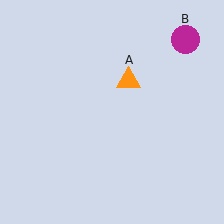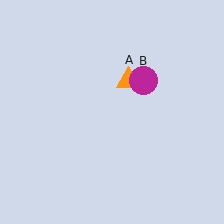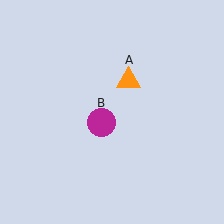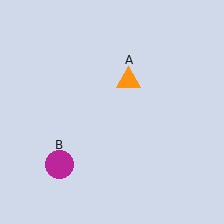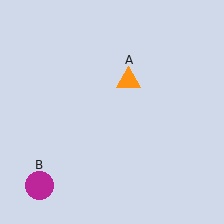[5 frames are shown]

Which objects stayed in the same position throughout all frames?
Orange triangle (object A) remained stationary.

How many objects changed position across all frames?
1 object changed position: magenta circle (object B).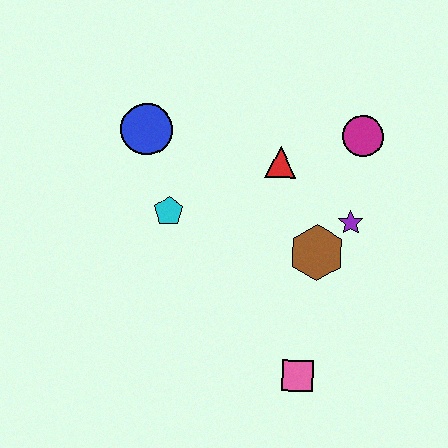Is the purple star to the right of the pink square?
Yes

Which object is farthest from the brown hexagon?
The blue circle is farthest from the brown hexagon.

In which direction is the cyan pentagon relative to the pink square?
The cyan pentagon is above the pink square.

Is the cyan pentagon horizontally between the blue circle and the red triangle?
Yes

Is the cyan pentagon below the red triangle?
Yes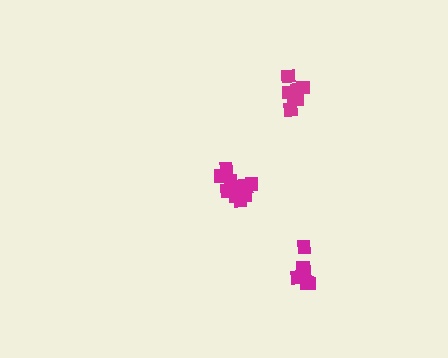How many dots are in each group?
Group 1: 11 dots, Group 2: 8 dots, Group 3: 7 dots (26 total).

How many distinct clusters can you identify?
There are 3 distinct clusters.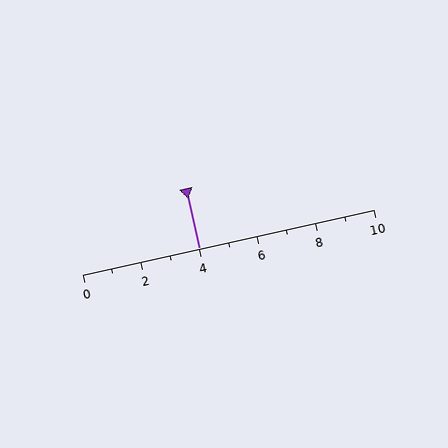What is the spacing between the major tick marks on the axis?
The major ticks are spaced 2 apart.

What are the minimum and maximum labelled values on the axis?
The axis runs from 0 to 10.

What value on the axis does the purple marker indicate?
The marker indicates approximately 4.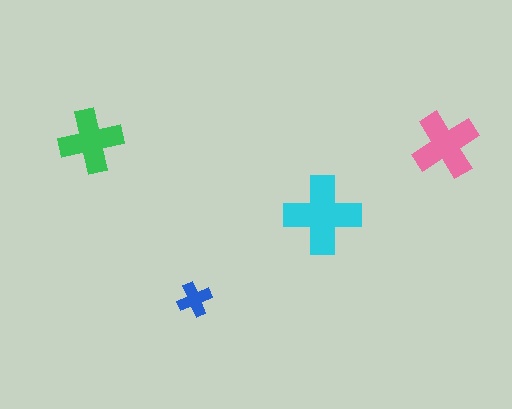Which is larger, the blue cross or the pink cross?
The pink one.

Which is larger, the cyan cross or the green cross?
The cyan one.